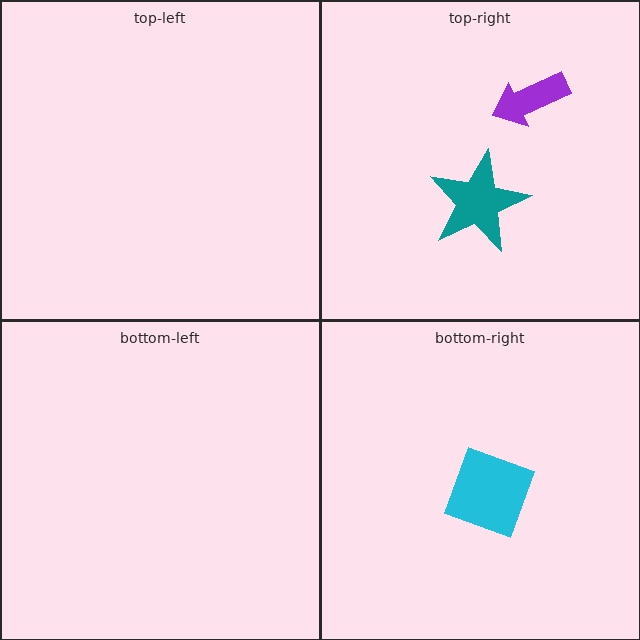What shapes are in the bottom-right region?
The cyan square.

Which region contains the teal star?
The top-right region.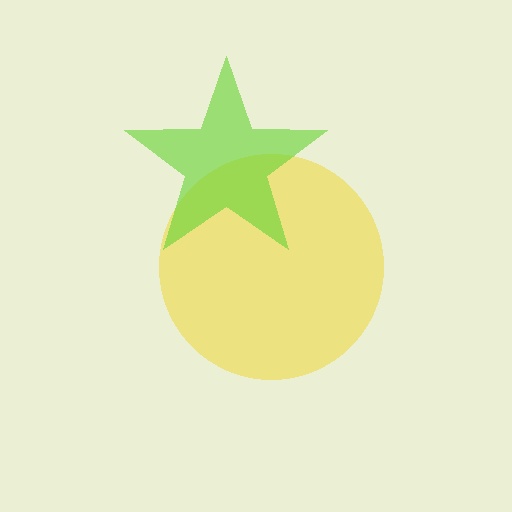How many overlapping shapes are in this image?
There are 2 overlapping shapes in the image.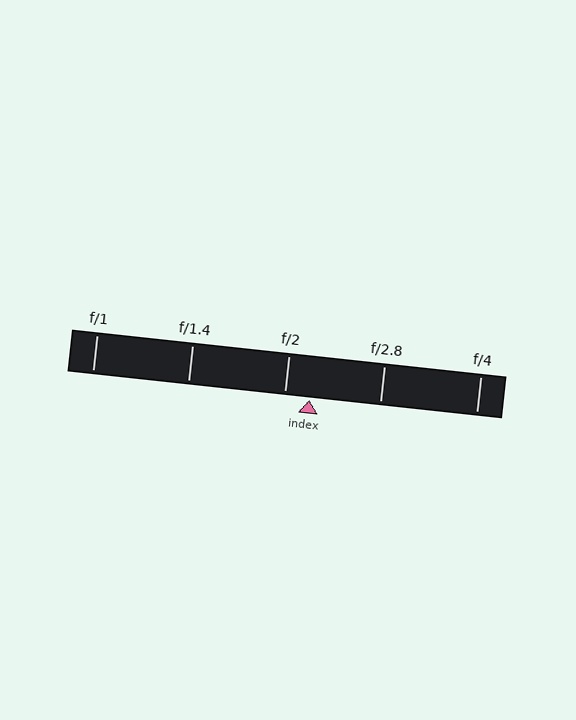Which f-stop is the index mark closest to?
The index mark is closest to f/2.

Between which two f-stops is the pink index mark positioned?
The index mark is between f/2 and f/2.8.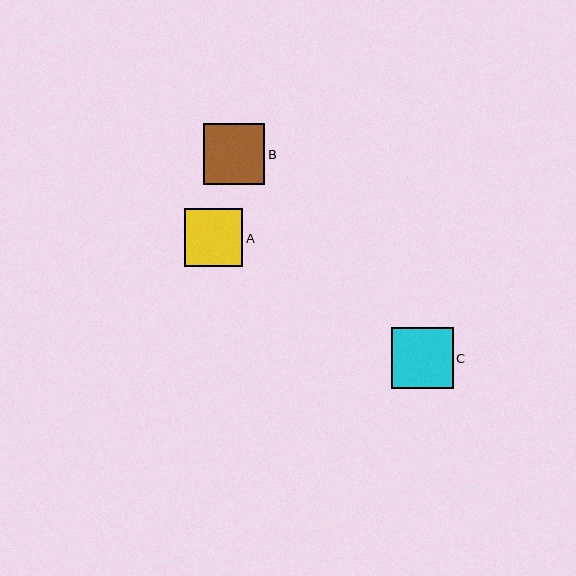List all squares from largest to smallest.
From largest to smallest: C, B, A.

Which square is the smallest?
Square A is the smallest with a size of approximately 58 pixels.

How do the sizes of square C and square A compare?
Square C and square A are approximately the same size.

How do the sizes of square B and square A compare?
Square B and square A are approximately the same size.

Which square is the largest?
Square C is the largest with a size of approximately 62 pixels.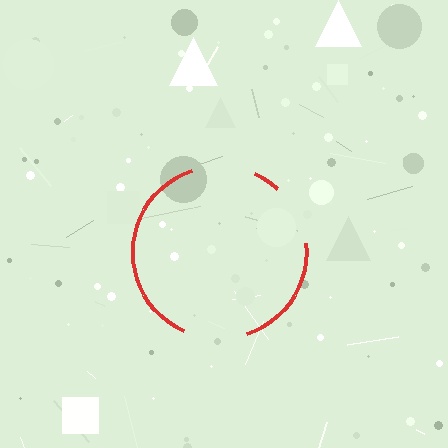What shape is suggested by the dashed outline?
The dashed outline suggests a circle.